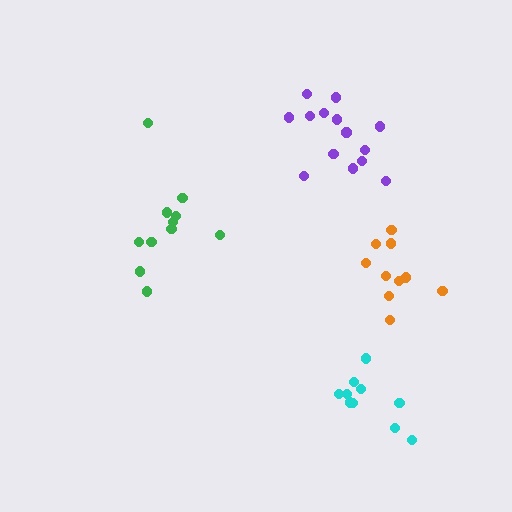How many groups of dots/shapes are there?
There are 4 groups.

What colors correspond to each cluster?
The clusters are colored: cyan, orange, green, purple.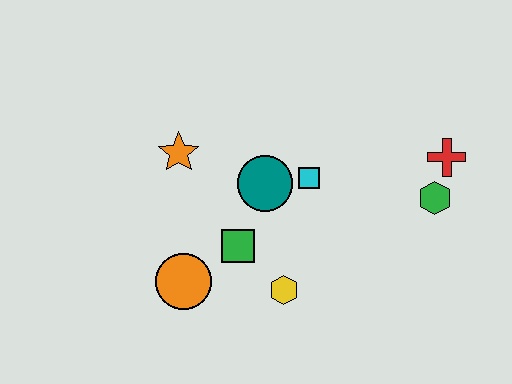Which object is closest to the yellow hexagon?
The green square is closest to the yellow hexagon.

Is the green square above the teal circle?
No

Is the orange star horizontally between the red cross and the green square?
No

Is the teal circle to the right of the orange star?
Yes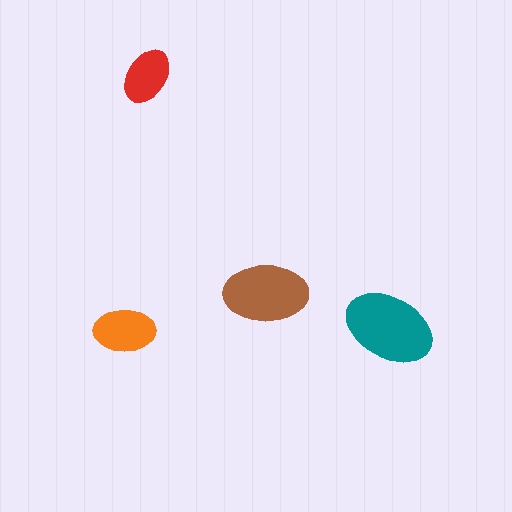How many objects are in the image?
There are 4 objects in the image.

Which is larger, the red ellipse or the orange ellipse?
The orange one.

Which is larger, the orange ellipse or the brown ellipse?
The brown one.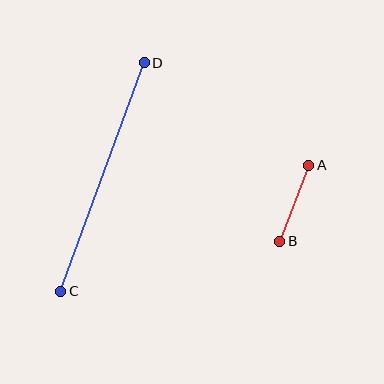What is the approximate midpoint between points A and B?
The midpoint is at approximately (294, 203) pixels.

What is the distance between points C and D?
The distance is approximately 244 pixels.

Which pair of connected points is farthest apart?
Points C and D are farthest apart.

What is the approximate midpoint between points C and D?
The midpoint is at approximately (102, 177) pixels.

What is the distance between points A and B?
The distance is approximately 81 pixels.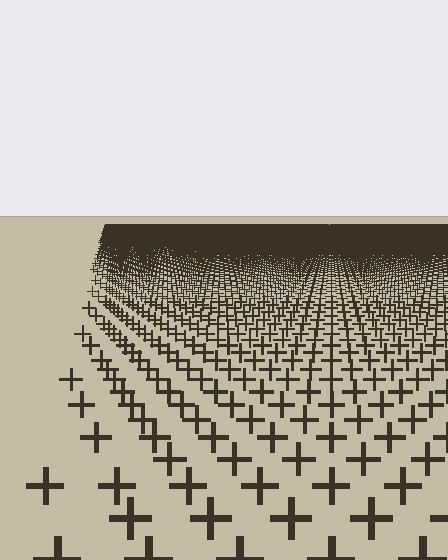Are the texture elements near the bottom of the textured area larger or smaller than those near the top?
Larger. Near the bottom, elements are closer to the viewer and appear at a bigger on-screen size.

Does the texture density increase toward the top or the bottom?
Density increases toward the top.